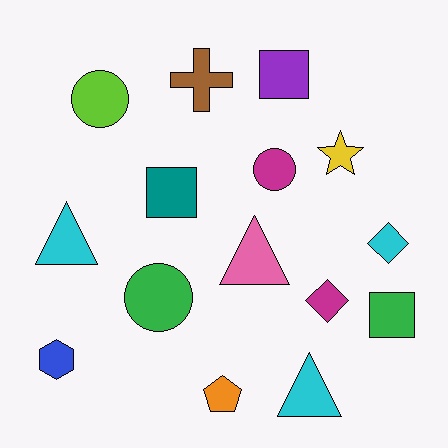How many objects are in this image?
There are 15 objects.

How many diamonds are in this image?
There are 2 diamonds.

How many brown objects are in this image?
There is 1 brown object.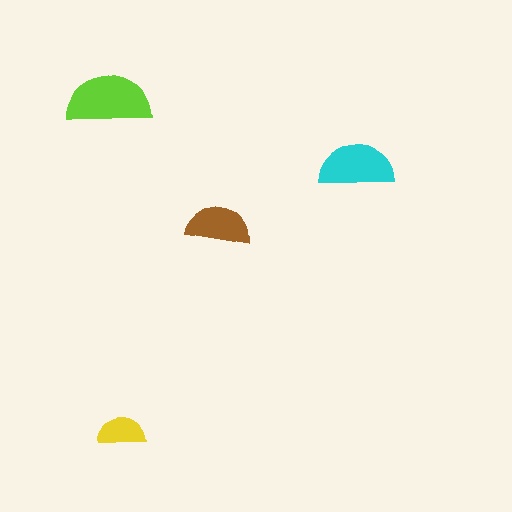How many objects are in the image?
There are 4 objects in the image.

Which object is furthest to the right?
The cyan semicircle is rightmost.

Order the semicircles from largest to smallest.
the lime one, the cyan one, the brown one, the yellow one.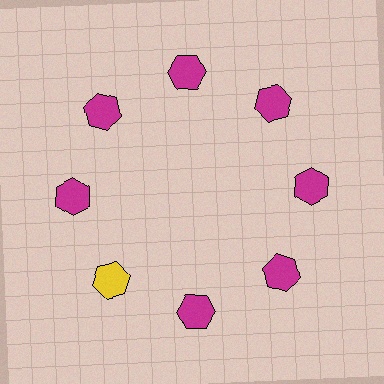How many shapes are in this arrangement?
There are 8 shapes arranged in a ring pattern.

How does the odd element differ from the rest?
It has a different color: yellow instead of magenta.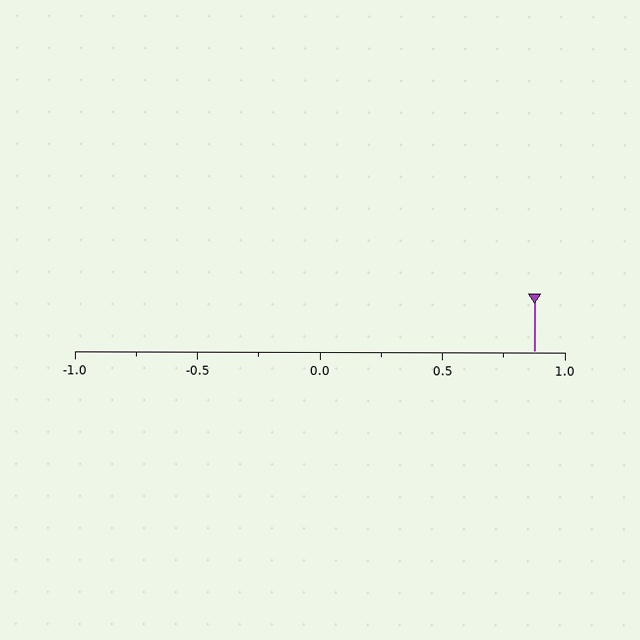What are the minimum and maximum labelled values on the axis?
The axis runs from -1.0 to 1.0.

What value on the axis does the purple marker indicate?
The marker indicates approximately 0.88.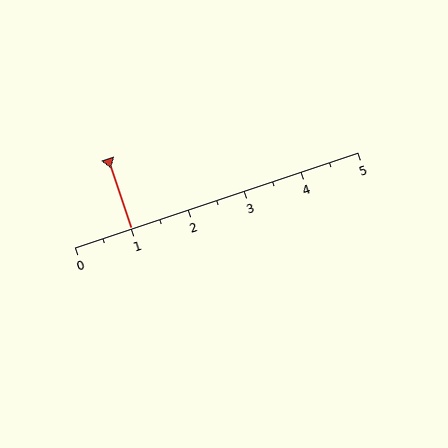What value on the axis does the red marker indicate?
The marker indicates approximately 1.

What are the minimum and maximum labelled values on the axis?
The axis runs from 0 to 5.